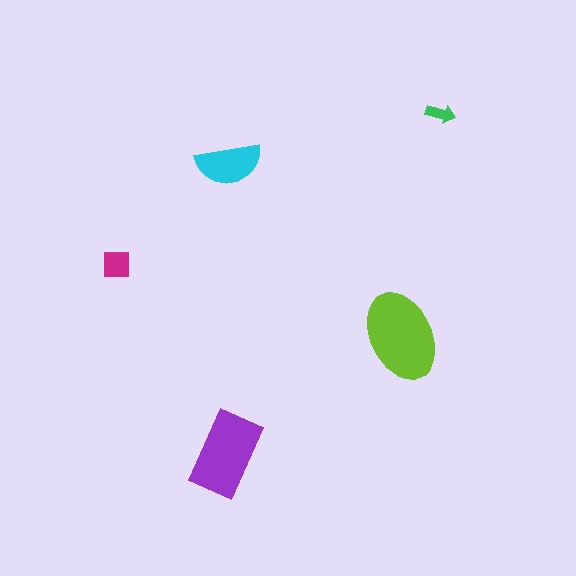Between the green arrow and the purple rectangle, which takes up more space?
The purple rectangle.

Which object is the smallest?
The green arrow.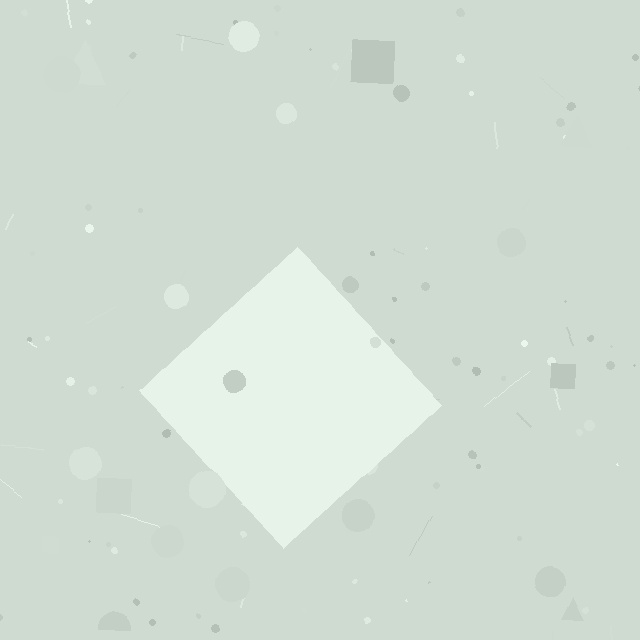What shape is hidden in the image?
A diamond is hidden in the image.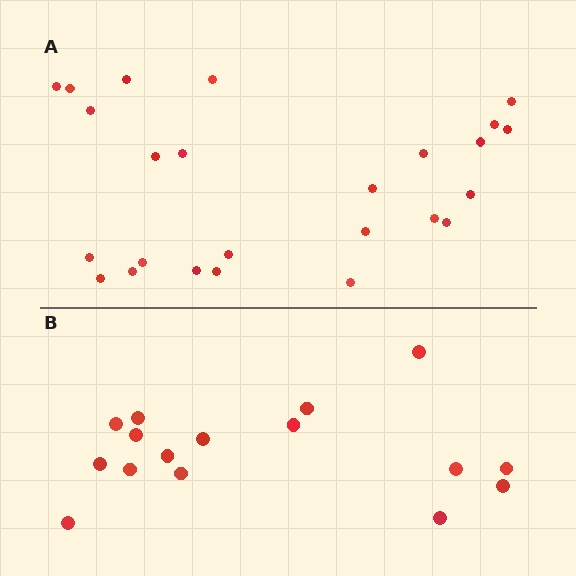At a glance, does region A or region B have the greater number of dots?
Region A (the top region) has more dots.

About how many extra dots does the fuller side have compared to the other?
Region A has roughly 8 or so more dots than region B.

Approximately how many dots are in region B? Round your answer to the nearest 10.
About 20 dots. (The exact count is 16, which rounds to 20.)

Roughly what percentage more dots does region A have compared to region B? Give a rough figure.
About 55% more.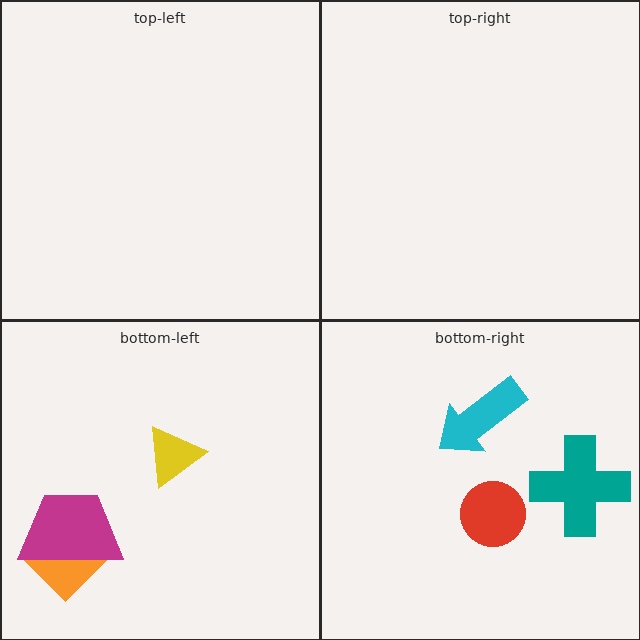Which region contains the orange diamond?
The bottom-left region.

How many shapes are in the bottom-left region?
3.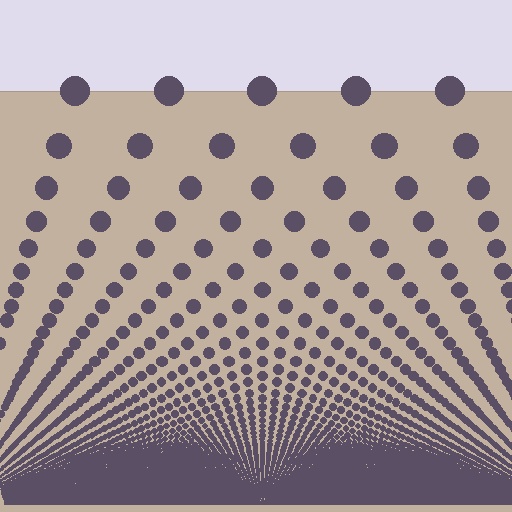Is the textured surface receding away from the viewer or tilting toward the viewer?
The surface appears to tilt toward the viewer. Texture elements get larger and sparser toward the top.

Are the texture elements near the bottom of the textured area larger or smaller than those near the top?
Smaller. The gradient is inverted — elements near the bottom are smaller and denser.